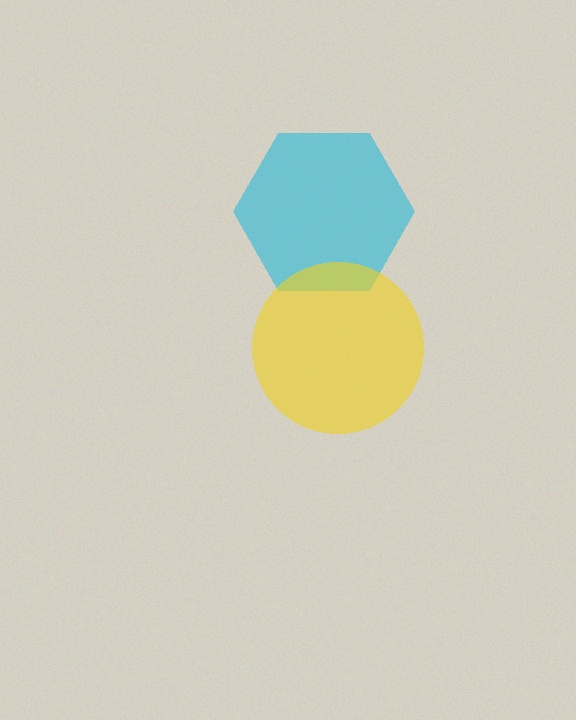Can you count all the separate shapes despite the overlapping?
Yes, there are 2 separate shapes.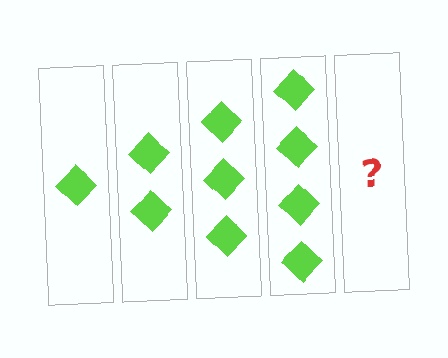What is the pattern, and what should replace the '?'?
The pattern is that each step adds one more diamond. The '?' should be 5 diamonds.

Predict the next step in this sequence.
The next step is 5 diamonds.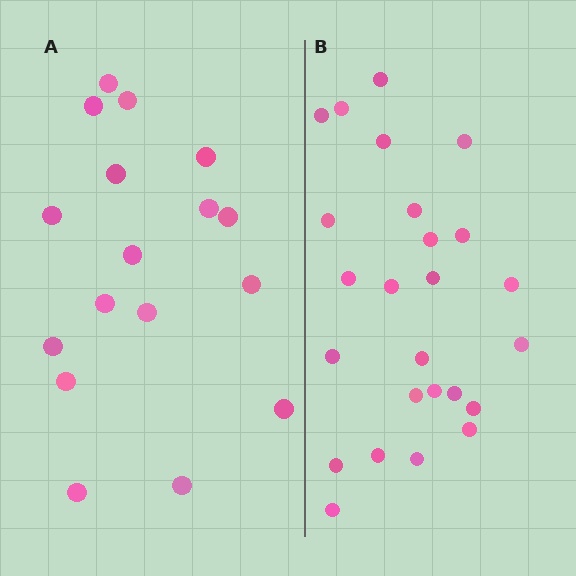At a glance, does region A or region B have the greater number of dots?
Region B (the right region) has more dots.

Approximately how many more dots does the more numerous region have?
Region B has roughly 8 or so more dots than region A.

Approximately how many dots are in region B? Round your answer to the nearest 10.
About 20 dots. (The exact count is 25, which rounds to 20.)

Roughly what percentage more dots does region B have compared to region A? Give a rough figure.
About 45% more.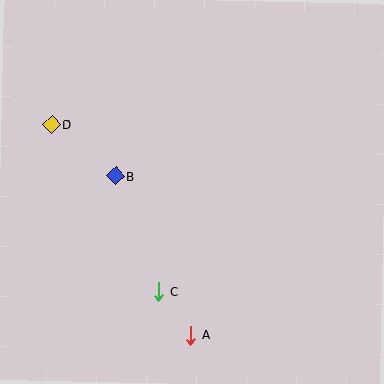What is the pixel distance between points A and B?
The distance between A and B is 176 pixels.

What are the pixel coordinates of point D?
Point D is at (52, 125).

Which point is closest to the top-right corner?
Point B is closest to the top-right corner.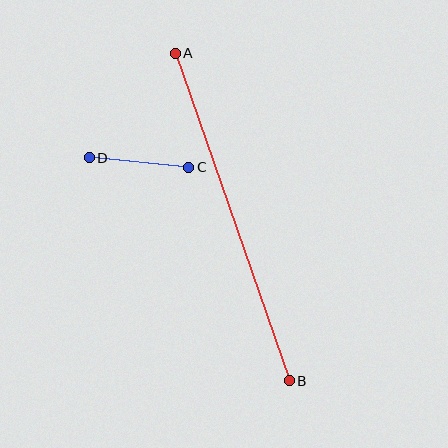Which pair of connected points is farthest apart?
Points A and B are farthest apart.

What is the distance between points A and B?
The distance is approximately 347 pixels.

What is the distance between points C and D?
The distance is approximately 100 pixels.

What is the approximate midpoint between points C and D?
The midpoint is at approximately (139, 163) pixels.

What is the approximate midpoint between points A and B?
The midpoint is at approximately (232, 217) pixels.